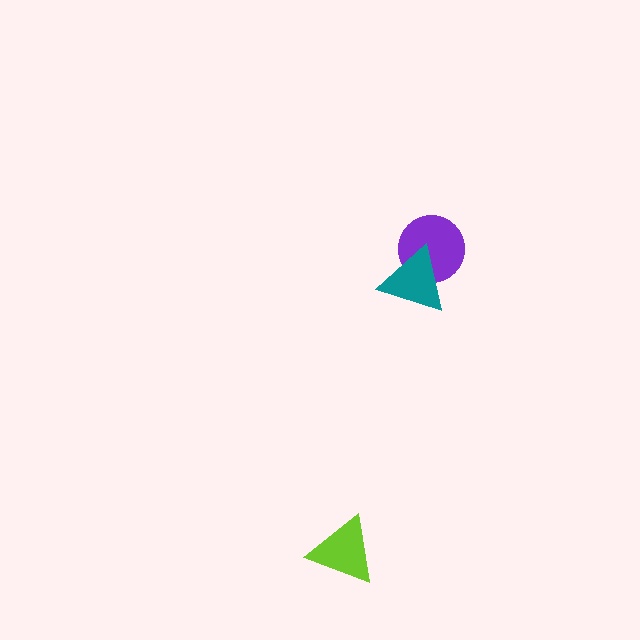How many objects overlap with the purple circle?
1 object overlaps with the purple circle.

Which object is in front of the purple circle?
The teal triangle is in front of the purple circle.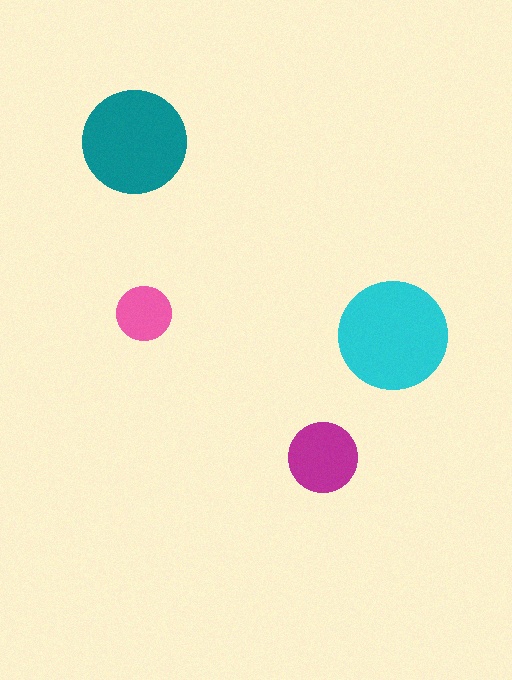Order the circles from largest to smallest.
the cyan one, the teal one, the magenta one, the pink one.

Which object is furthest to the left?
The teal circle is leftmost.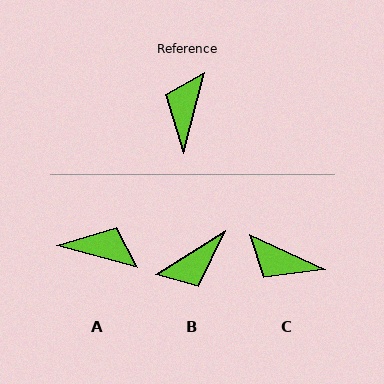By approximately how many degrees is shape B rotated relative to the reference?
Approximately 137 degrees counter-clockwise.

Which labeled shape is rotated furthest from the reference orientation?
B, about 137 degrees away.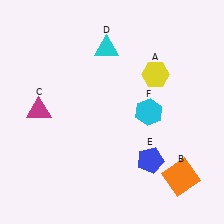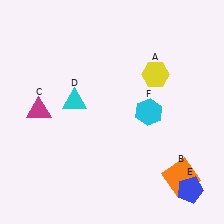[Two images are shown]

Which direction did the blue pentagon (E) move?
The blue pentagon (E) moved right.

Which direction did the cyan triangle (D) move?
The cyan triangle (D) moved down.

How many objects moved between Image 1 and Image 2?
2 objects moved between the two images.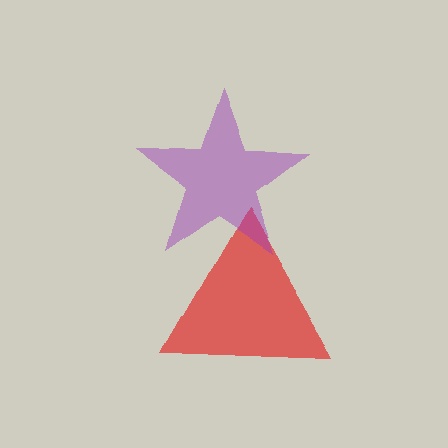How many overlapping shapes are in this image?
There are 2 overlapping shapes in the image.